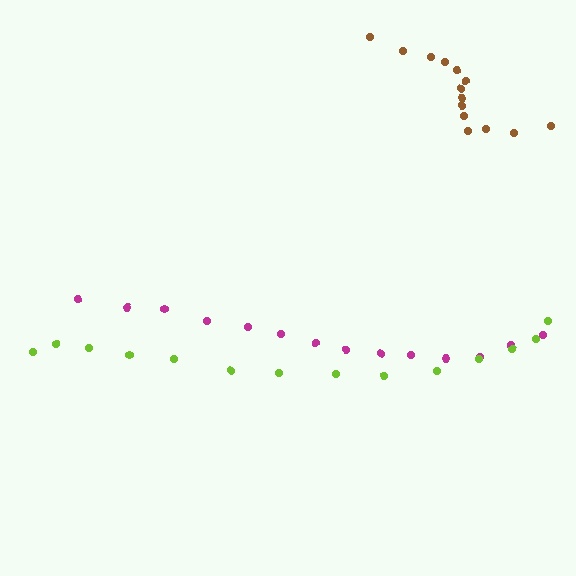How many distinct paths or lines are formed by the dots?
There are 3 distinct paths.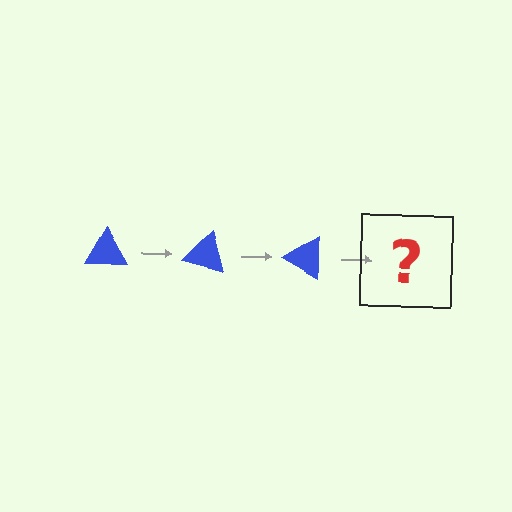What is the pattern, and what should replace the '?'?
The pattern is that the triangle rotates 15 degrees each step. The '?' should be a blue triangle rotated 45 degrees.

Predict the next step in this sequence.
The next step is a blue triangle rotated 45 degrees.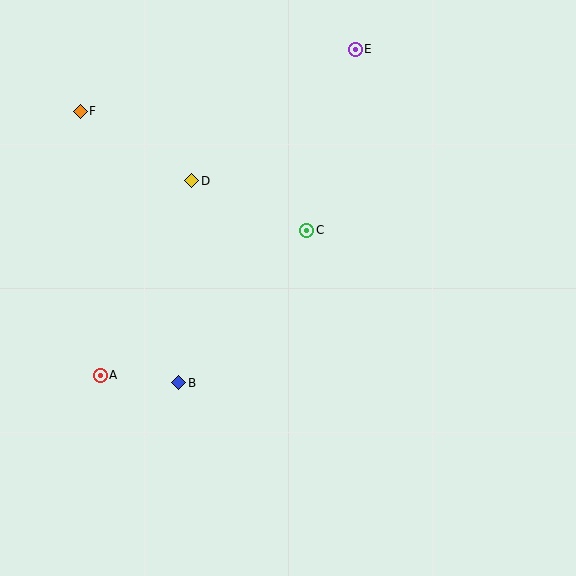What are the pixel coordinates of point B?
Point B is at (179, 383).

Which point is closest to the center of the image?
Point C at (307, 230) is closest to the center.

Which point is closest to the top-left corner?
Point F is closest to the top-left corner.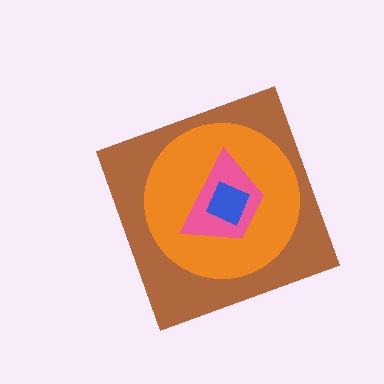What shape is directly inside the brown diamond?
The orange circle.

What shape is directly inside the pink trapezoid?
The blue square.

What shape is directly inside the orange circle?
The pink trapezoid.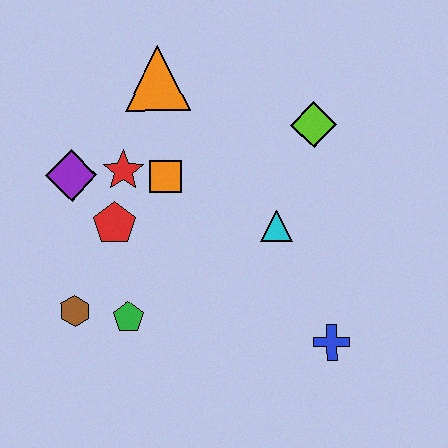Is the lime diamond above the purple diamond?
Yes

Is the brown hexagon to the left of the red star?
Yes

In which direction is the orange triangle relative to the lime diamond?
The orange triangle is to the left of the lime diamond.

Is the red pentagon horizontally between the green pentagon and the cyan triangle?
No